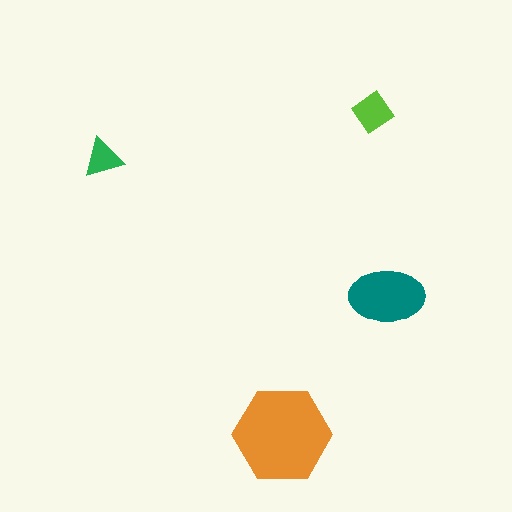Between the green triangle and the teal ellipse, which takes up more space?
The teal ellipse.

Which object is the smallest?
The green triangle.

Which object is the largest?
The orange hexagon.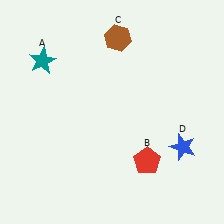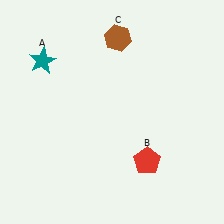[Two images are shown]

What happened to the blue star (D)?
The blue star (D) was removed in Image 2. It was in the bottom-right area of Image 1.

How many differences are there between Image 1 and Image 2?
There is 1 difference between the two images.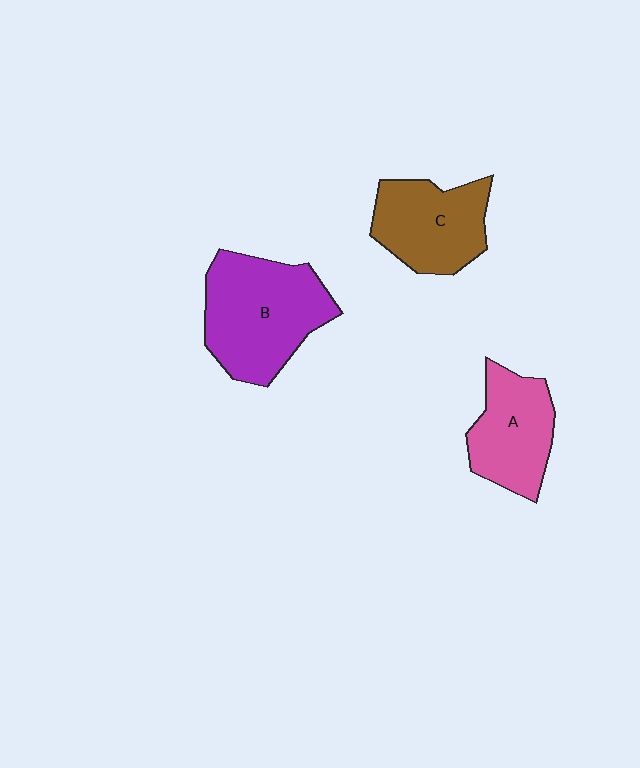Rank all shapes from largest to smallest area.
From largest to smallest: B (purple), C (brown), A (pink).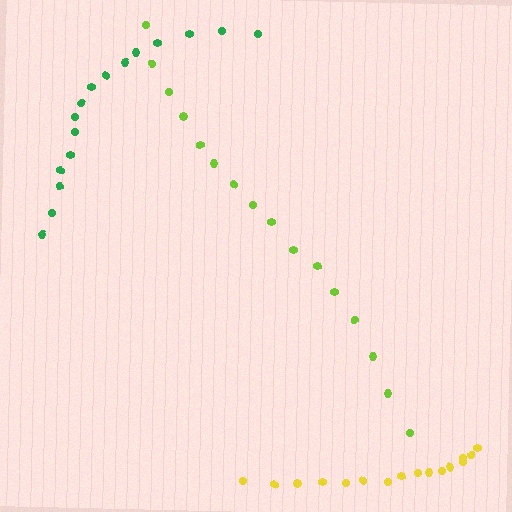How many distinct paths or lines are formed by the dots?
There are 3 distinct paths.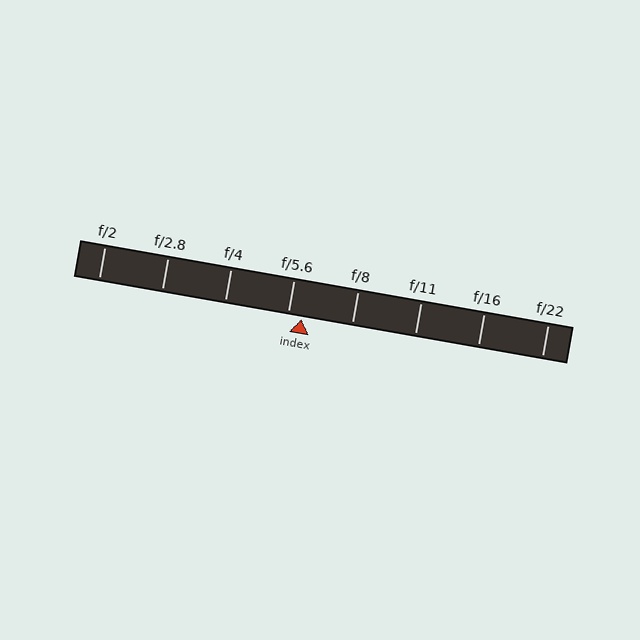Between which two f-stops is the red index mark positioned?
The index mark is between f/5.6 and f/8.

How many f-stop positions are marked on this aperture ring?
There are 8 f-stop positions marked.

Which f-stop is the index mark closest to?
The index mark is closest to f/5.6.